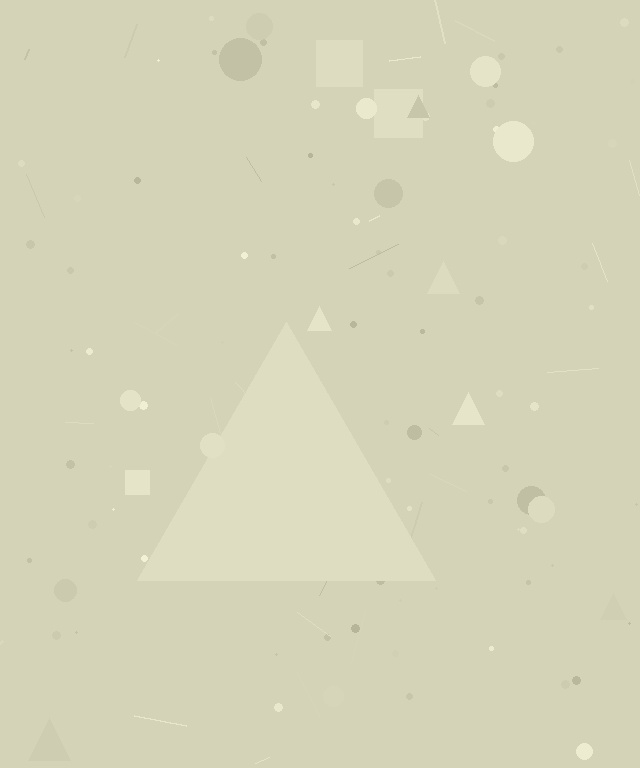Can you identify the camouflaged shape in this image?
The camouflaged shape is a triangle.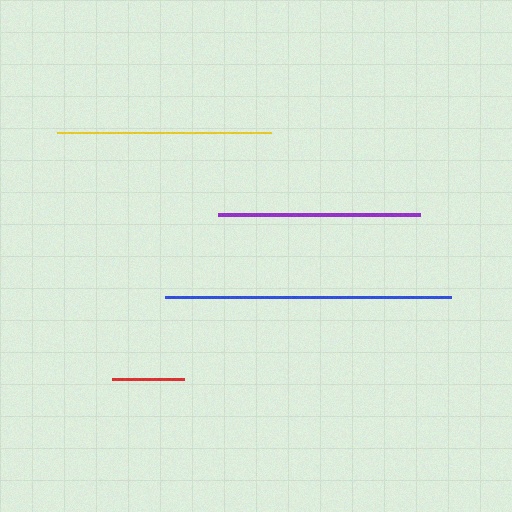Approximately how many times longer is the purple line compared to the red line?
The purple line is approximately 2.8 times the length of the red line.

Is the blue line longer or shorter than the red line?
The blue line is longer than the red line.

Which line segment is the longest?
The blue line is the longest at approximately 286 pixels.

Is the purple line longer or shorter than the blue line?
The blue line is longer than the purple line.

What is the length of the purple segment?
The purple segment is approximately 202 pixels long.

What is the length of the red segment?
The red segment is approximately 73 pixels long.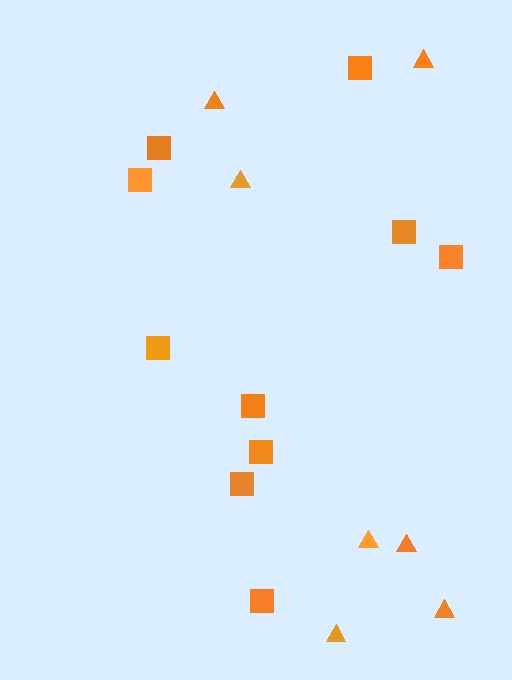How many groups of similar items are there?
There are 2 groups: one group of triangles (7) and one group of squares (10).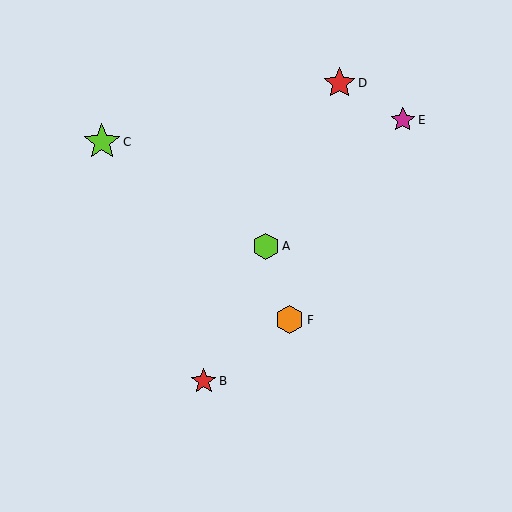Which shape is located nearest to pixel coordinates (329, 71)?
The red star (labeled D) at (340, 83) is nearest to that location.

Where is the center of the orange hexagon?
The center of the orange hexagon is at (290, 320).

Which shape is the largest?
The lime star (labeled C) is the largest.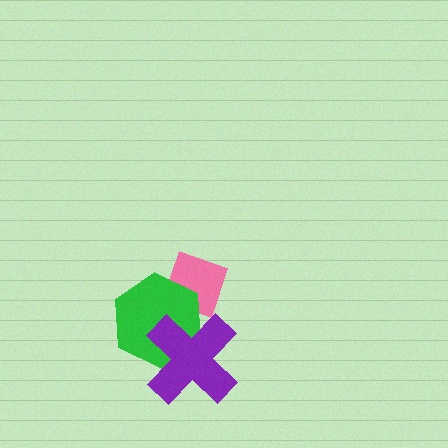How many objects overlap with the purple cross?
2 objects overlap with the purple cross.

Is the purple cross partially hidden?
No, no other shape covers it.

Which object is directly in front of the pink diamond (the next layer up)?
The green hexagon is directly in front of the pink diamond.